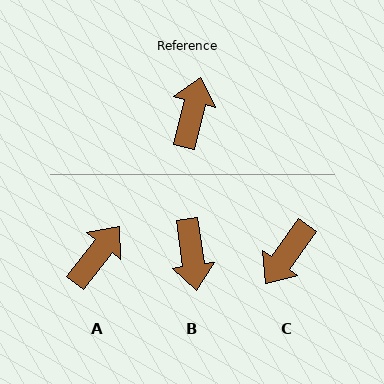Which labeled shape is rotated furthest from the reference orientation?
B, about 159 degrees away.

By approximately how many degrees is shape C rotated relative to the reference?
Approximately 158 degrees counter-clockwise.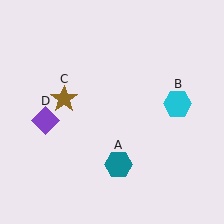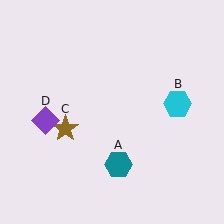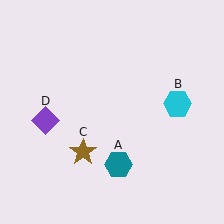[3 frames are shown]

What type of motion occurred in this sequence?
The brown star (object C) rotated counterclockwise around the center of the scene.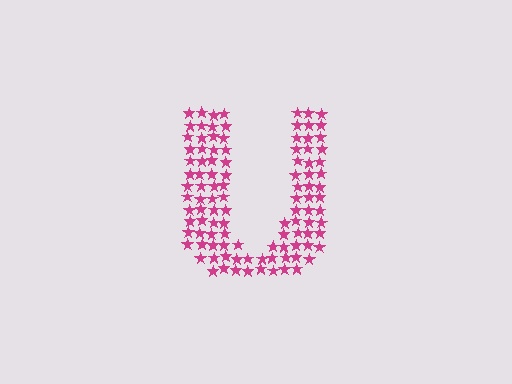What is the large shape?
The large shape is the letter U.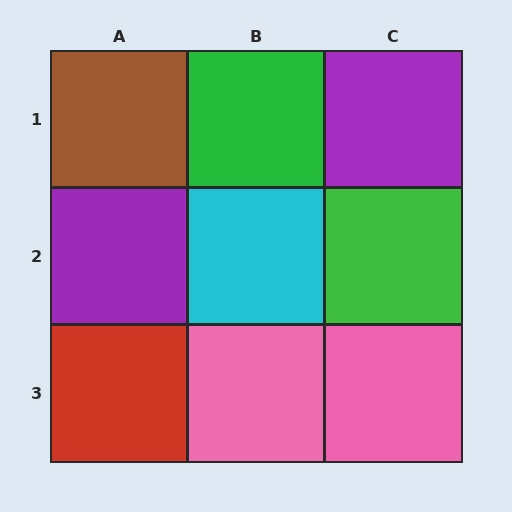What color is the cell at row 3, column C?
Pink.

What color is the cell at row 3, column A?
Red.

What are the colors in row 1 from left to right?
Brown, green, purple.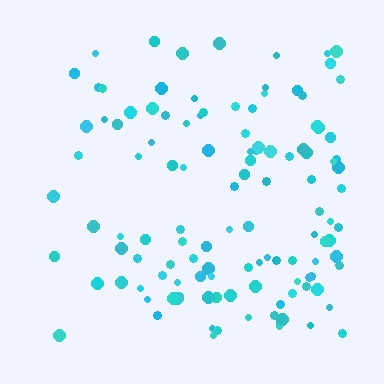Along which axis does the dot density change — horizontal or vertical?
Horizontal.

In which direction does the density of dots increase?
From left to right, with the right side densest.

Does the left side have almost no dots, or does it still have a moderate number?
Still a moderate number, just noticeably fewer than the right.